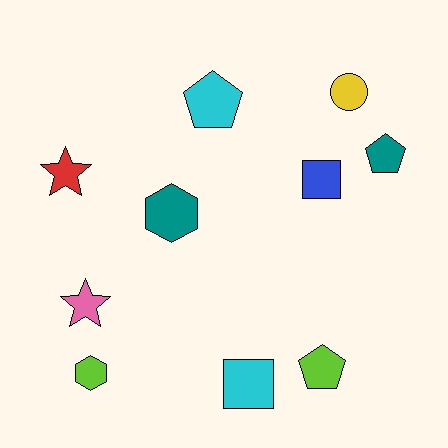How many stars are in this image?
There are 2 stars.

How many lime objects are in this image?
There are 2 lime objects.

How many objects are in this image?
There are 10 objects.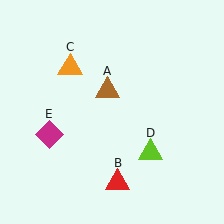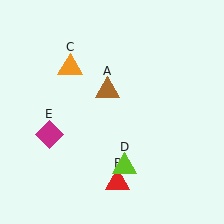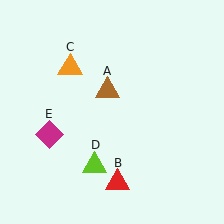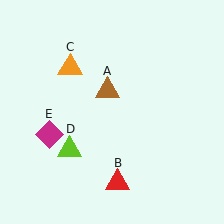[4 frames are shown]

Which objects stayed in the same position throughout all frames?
Brown triangle (object A) and red triangle (object B) and orange triangle (object C) and magenta diamond (object E) remained stationary.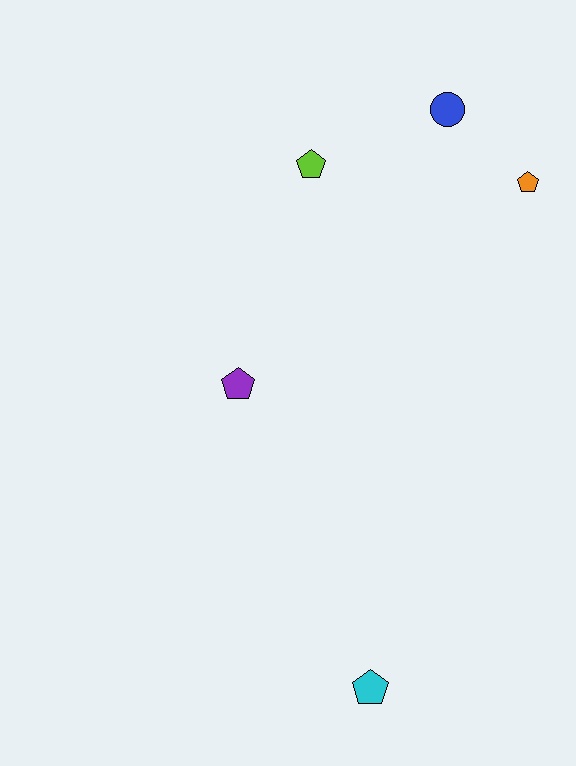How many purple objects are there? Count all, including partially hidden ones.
There is 1 purple object.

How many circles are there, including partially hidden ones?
There is 1 circle.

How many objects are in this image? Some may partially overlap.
There are 5 objects.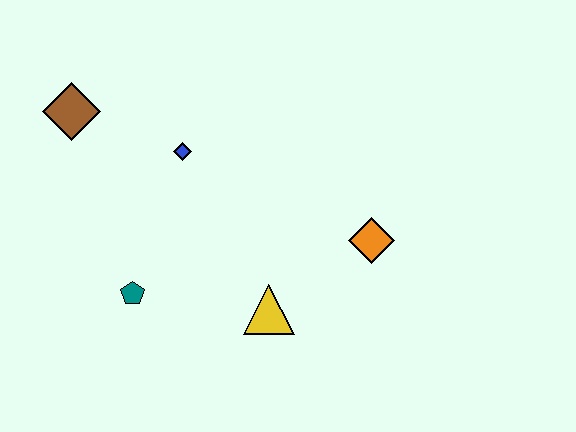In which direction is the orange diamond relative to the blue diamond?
The orange diamond is to the right of the blue diamond.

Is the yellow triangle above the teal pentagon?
No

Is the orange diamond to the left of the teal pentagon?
No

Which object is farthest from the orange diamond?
The brown diamond is farthest from the orange diamond.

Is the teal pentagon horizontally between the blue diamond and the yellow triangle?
No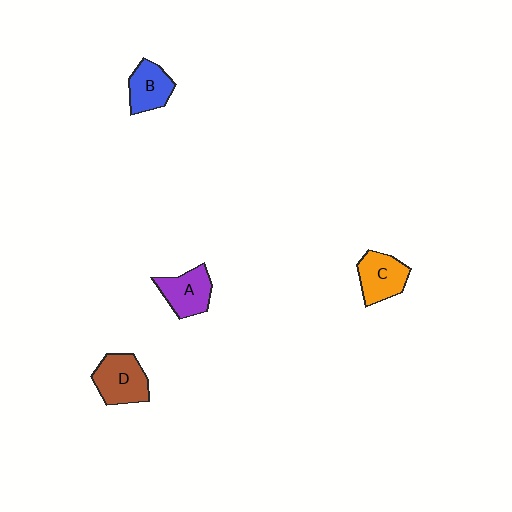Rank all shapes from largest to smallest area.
From largest to smallest: D (brown), C (orange), A (purple), B (blue).